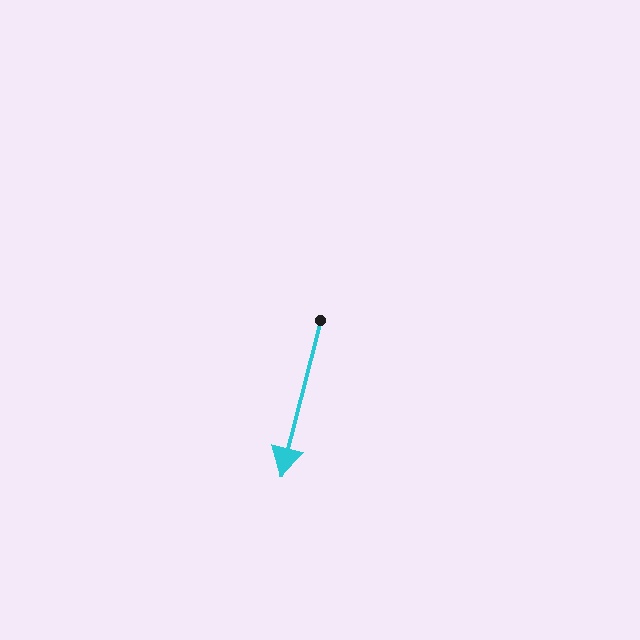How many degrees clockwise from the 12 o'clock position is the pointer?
Approximately 194 degrees.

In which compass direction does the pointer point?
South.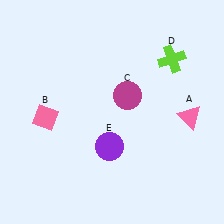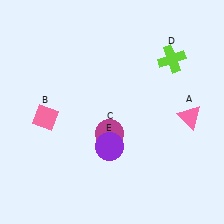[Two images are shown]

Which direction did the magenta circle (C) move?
The magenta circle (C) moved down.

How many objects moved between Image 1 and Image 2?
1 object moved between the two images.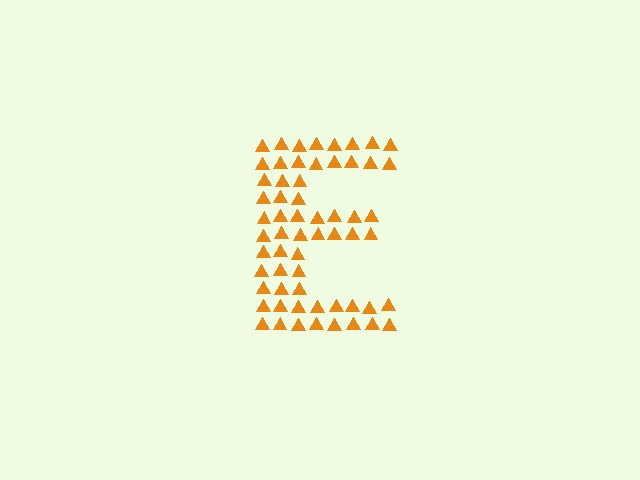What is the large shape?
The large shape is the letter E.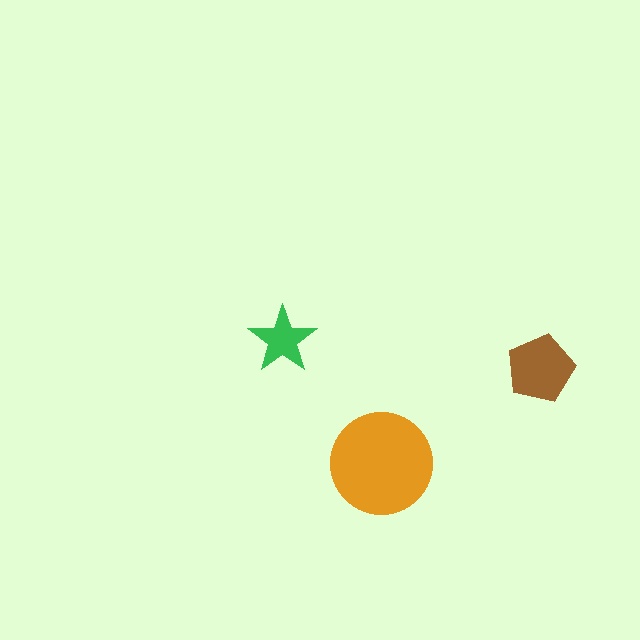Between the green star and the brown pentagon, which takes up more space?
The brown pentagon.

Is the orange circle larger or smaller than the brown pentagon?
Larger.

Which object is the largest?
The orange circle.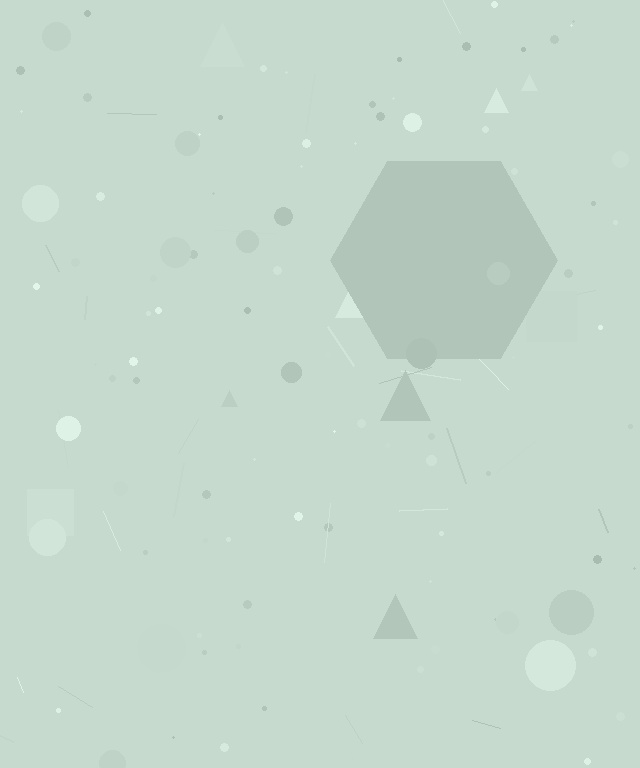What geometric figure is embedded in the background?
A hexagon is embedded in the background.